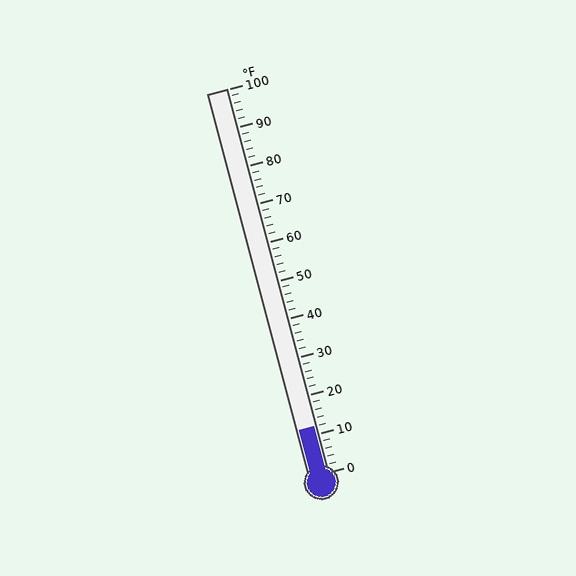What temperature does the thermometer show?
The thermometer shows approximately 12°F.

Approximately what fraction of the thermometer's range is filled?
The thermometer is filled to approximately 10% of its range.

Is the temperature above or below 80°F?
The temperature is below 80°F.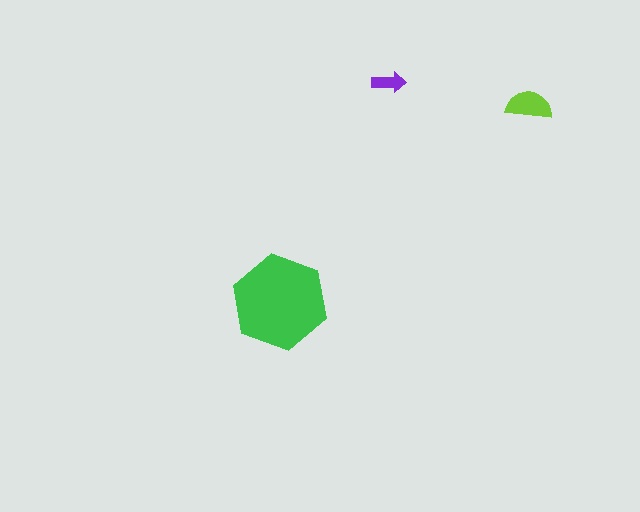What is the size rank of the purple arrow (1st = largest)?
3rd.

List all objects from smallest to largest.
The purple arrow, the lime semicircle, the green hexagon.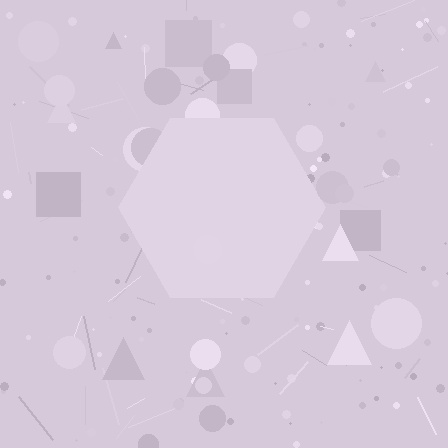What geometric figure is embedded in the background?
A hexagon is embedded in the background.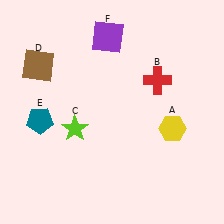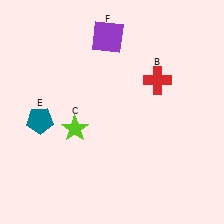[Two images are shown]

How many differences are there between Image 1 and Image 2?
There are 2 differences between the two images.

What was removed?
The brown square (D), the yellow hexagon (A) were removed in Image 2.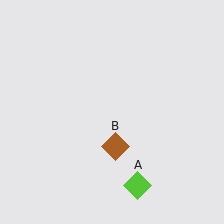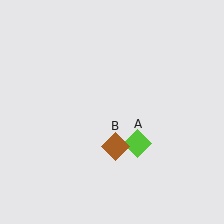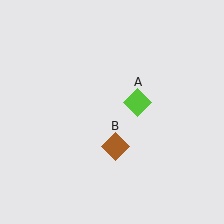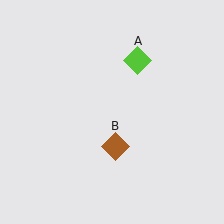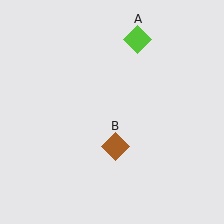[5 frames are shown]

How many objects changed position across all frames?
1 object changed position: lime diamond (object A).